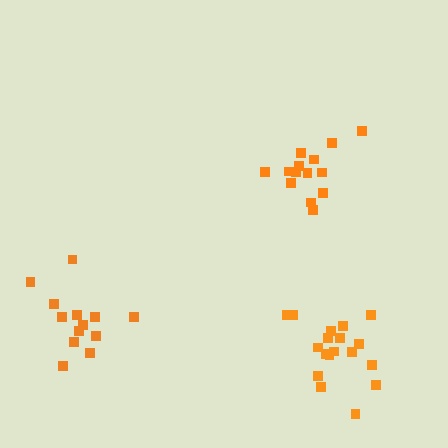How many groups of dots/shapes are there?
There are 3 groups.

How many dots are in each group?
Group 1: 13 dots, Group 2: 14 dots, Group 3: 18 dots (45 total).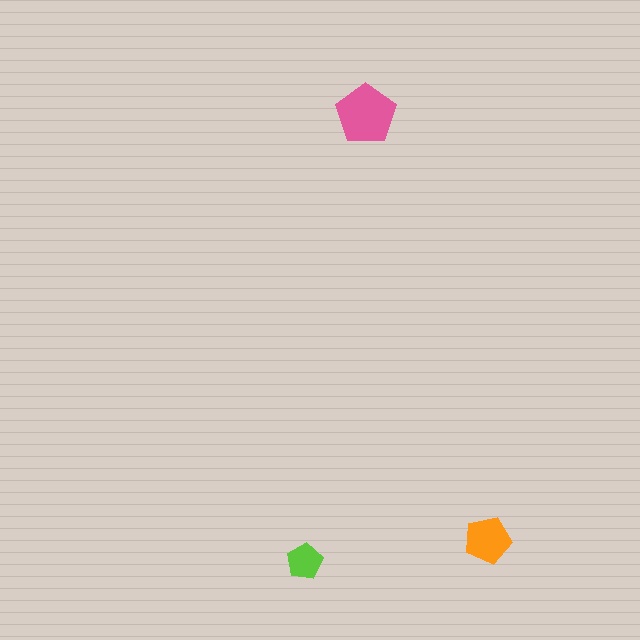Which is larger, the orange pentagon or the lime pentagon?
The orange one.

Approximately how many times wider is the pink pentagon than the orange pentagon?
About 1.5 times wider.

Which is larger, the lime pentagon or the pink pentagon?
The pink one.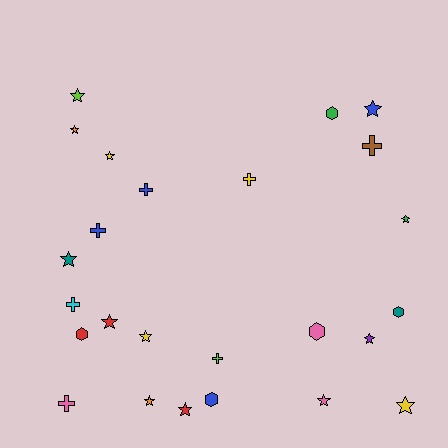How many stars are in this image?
There are 13 stars.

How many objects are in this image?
There are 25 objects.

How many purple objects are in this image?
There is 1 purple object.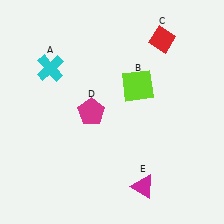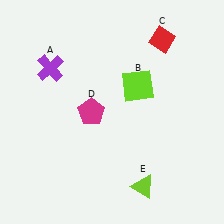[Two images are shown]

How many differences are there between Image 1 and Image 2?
There are 2 differences between the two images.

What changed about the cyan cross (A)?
In Image 1, A is cyan. In Image 2, it changed to purple.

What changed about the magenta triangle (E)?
In Image 1, E is magenta. In Image 2, it changed to lime.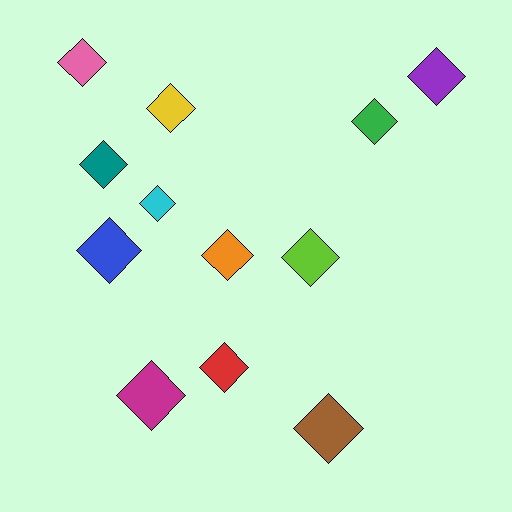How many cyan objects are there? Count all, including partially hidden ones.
There is 1 cyan object.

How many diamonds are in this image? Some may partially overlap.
There are 12 diamonds.